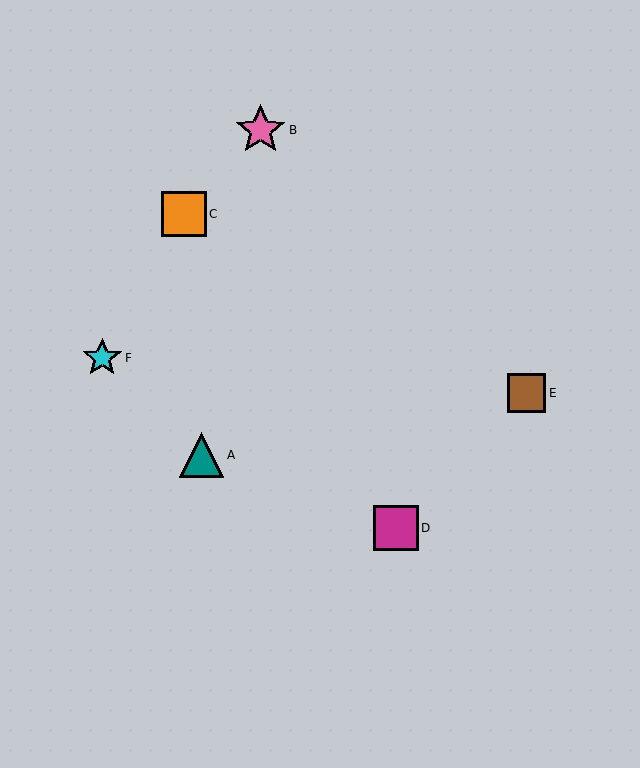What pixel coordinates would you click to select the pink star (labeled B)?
Click at (261, 130) to select the pink star B.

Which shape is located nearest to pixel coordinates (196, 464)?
The teal triangle (labeled A) at (202, 455) is nearest to that location.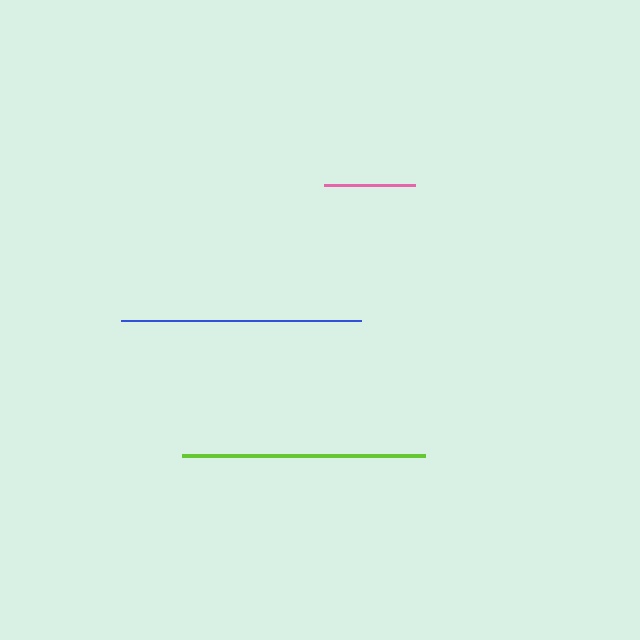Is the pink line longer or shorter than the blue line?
The blue line is longer than the pink line.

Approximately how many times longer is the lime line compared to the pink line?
The lime line is approximately 2.7 times the length of the pink line.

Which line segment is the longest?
The lime line is the longest at approximately 243 pixels.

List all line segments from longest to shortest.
From longest to shortest: lime, blue, pink.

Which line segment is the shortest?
The pink line is the shortest at approximately 91 pixels.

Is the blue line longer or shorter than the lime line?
The lime line is longer than the blue line.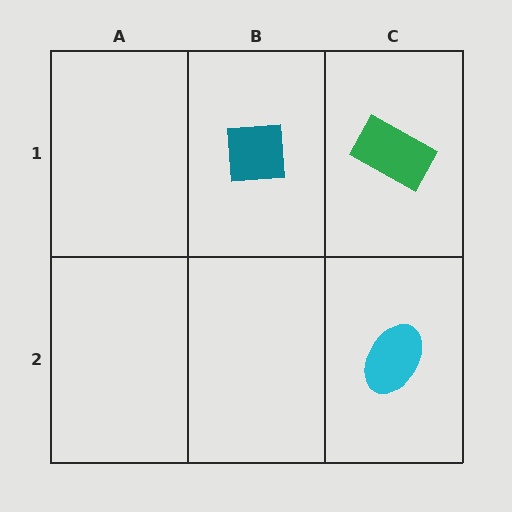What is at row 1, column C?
A green rectangle.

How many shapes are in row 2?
1 shape.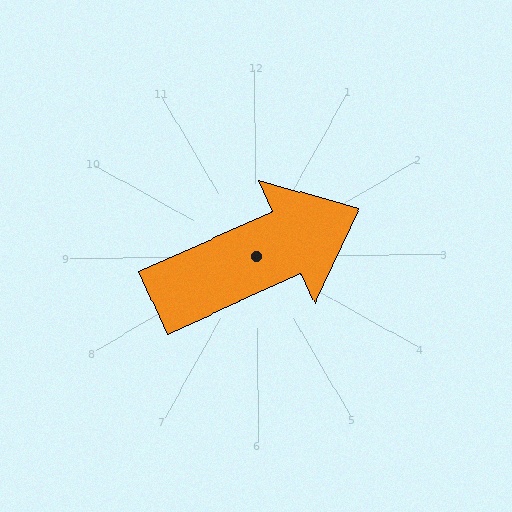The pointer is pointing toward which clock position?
Roughly 2 o'clock.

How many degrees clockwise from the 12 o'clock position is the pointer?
Approximately 66 degrees.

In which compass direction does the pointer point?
Northeast.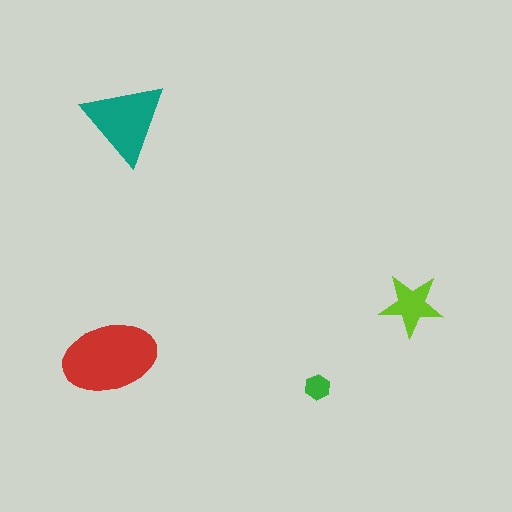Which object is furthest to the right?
The lime star is rightmost.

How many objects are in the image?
There are 4 objects in the image.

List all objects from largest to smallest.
The red ellipse, the teal triangle, the lime star, the green hexagon.